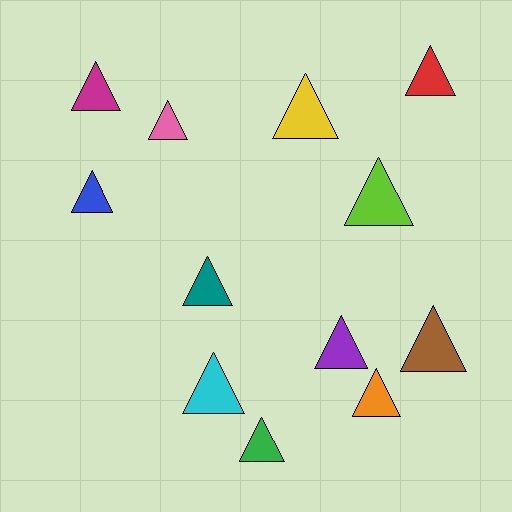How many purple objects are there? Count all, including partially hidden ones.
There is 1 purple object.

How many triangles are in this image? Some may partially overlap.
There are 12 triangles.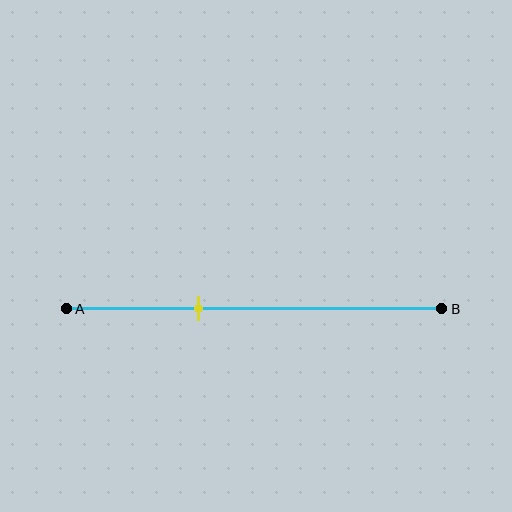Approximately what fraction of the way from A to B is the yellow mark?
The yellow mark is approximately 35% of the way from A to B.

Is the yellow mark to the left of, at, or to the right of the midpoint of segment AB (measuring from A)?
The yellow mark is to the left of the midpoint of segment AB.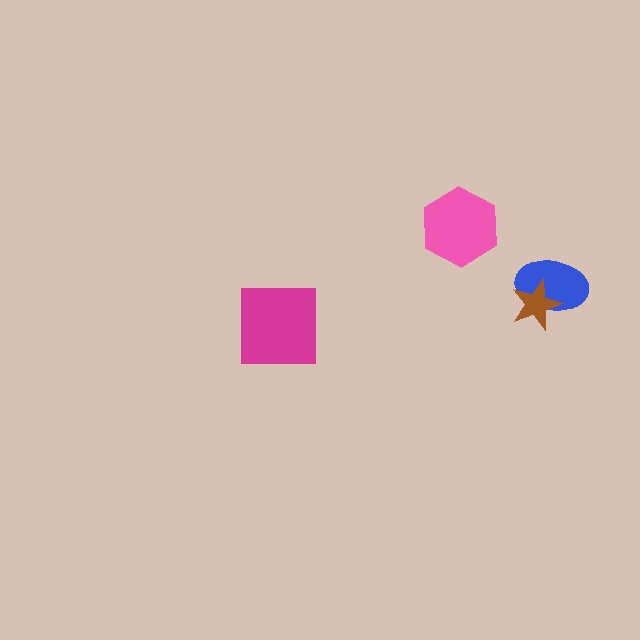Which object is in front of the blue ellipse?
The brown star is in front of the blue ellipse.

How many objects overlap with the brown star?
1 object overlaps with the brown star.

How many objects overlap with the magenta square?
0 objects overlap with the magenta square.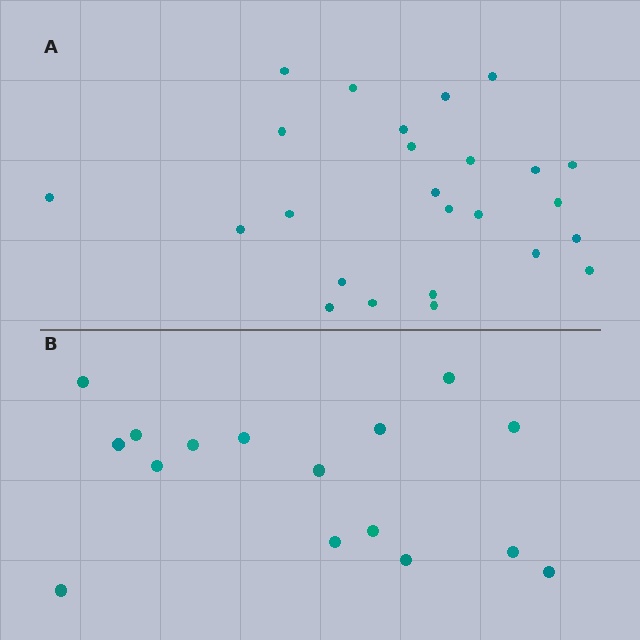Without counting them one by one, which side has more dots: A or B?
Region A (the top region) has more dots.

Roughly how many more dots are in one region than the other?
Region A has roughly 8 or so more dots than region B.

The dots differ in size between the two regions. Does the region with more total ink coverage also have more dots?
No. Region B has more total ink coverage because its dots are larger, but region A actually contains more individual dots. Total area can be misleading — the number of items is what matters here.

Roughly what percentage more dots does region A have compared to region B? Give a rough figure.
About 55% more.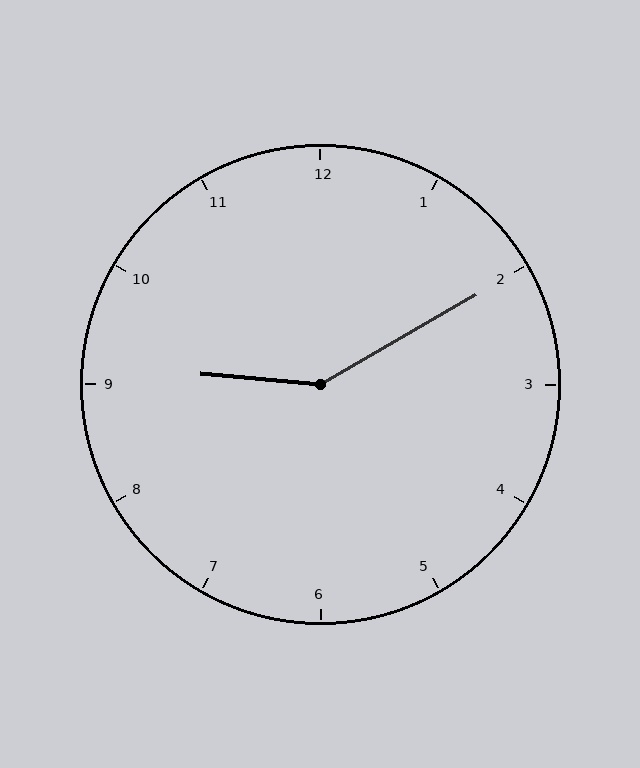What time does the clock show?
9:10.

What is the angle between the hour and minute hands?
Approximately 145 degrees.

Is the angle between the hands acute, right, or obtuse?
It is obtuse.